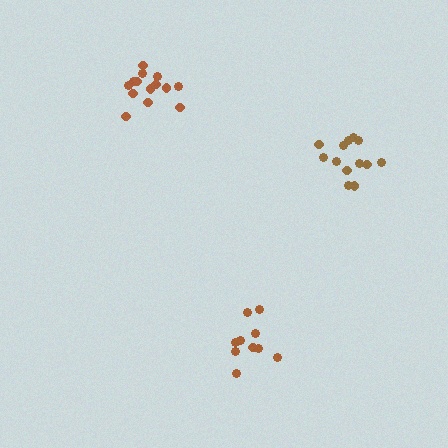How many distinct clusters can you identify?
There are 3 distinct clusters.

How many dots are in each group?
Group 1: 14 dots, Group 2: 10 dots, Group 3: 13 dots (37 total).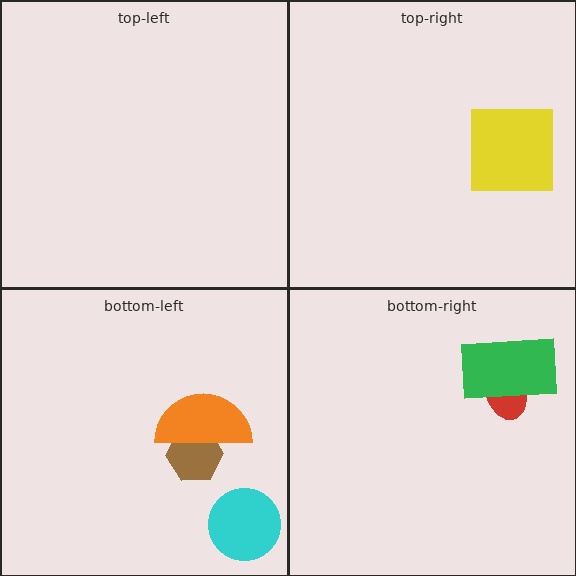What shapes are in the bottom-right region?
The red ellipse, the green rectangle.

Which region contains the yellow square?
The top-right region.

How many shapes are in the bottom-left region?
3.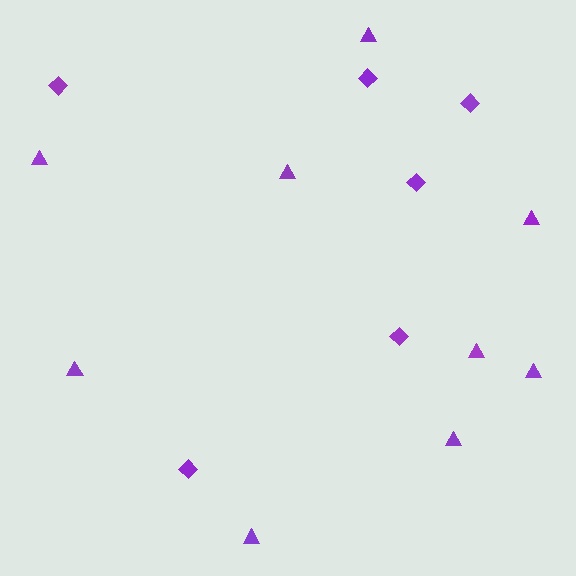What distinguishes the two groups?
There are 2 groups: one group of diamonds (6) and one group of triangles (9).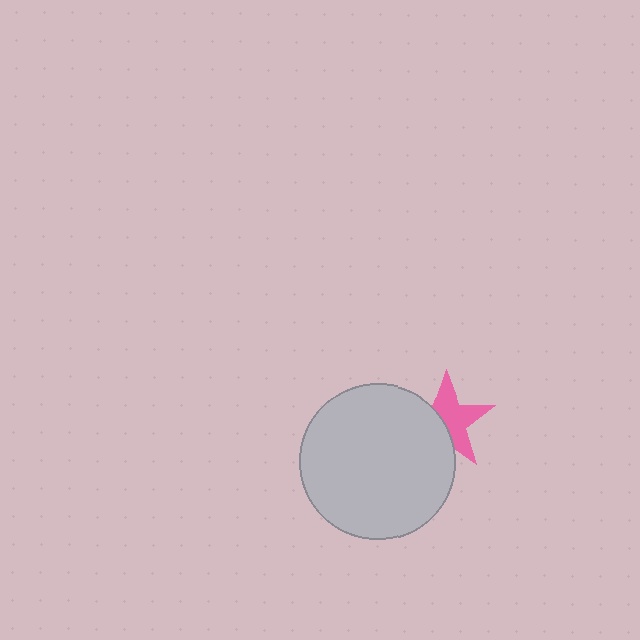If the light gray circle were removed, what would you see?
You would see the complete pink star.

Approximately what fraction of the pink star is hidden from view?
Roughly 43% of the pink star is hidden behind the light gray circle.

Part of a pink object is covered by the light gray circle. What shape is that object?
It is a star.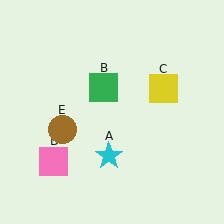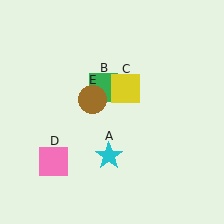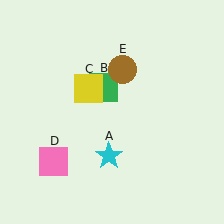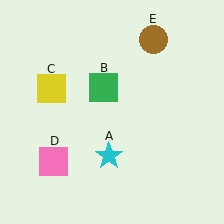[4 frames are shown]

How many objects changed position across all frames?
2 objects changed position: yellow square (object C), brown circle (object E).